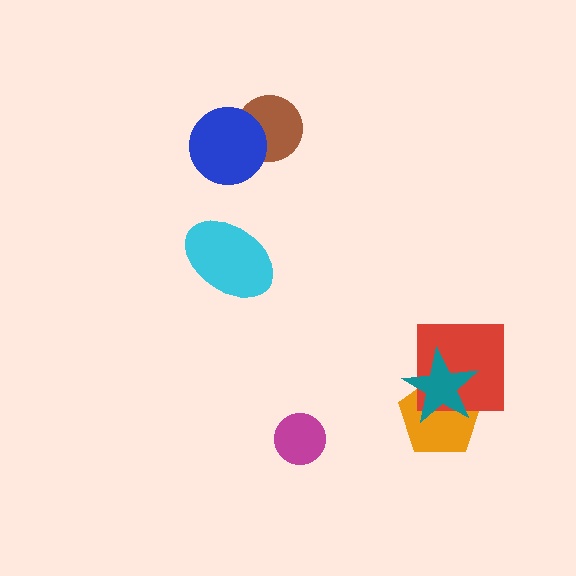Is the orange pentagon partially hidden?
Yes, it is partially covered by another shape.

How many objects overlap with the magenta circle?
0 objects overlap with the magenta circle.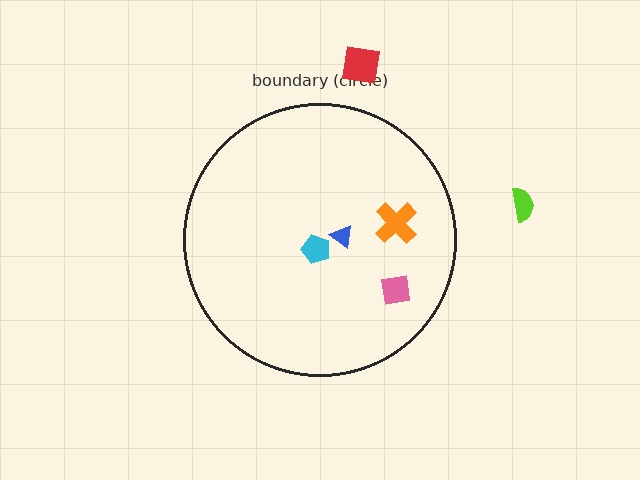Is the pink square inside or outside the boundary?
Inside.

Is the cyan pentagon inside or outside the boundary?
Inside.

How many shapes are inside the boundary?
4 inside, 2 outside.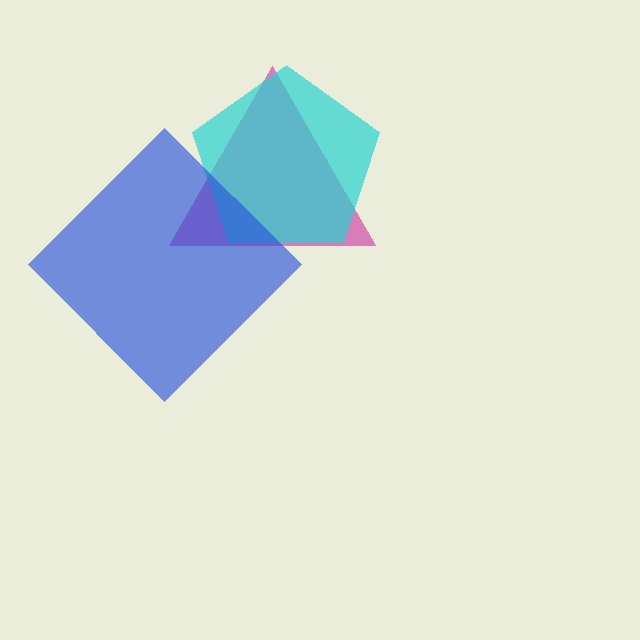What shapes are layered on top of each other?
The layered shapes are: a magenta triangle, a cyan pentagon, a blue diamond.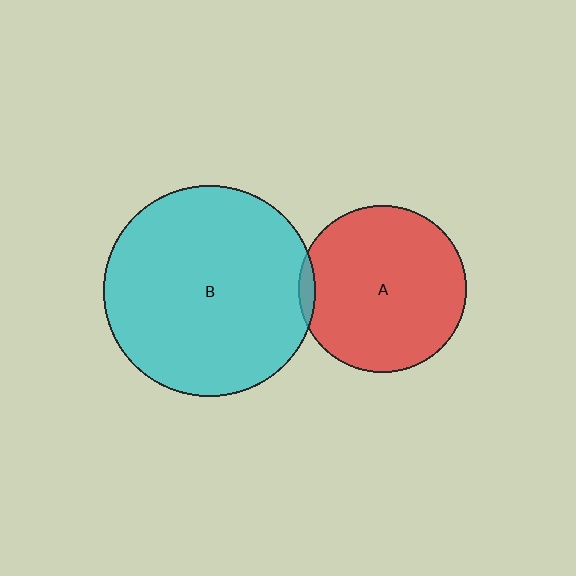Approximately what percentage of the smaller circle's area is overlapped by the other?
Approximately 5%.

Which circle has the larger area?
Circle B (cyan).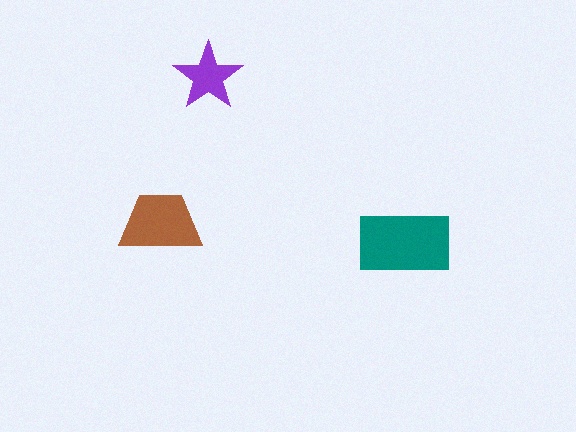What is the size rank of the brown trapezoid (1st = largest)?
2nd.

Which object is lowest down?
The teal rectangle is bottommost.